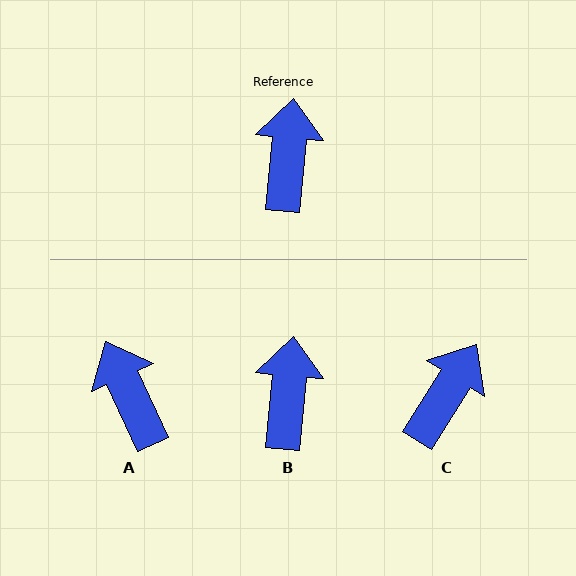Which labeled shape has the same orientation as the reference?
B.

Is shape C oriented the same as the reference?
No, it is off by about 26 degrees.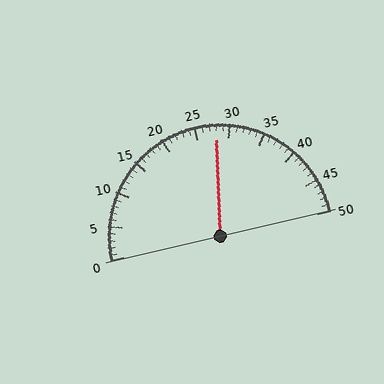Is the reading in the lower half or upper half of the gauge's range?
The reading is in the upper half of the range (0 to 50).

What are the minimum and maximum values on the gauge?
The gauge ranges from 0 to 50.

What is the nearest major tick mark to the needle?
The nearest major tick mark is 30.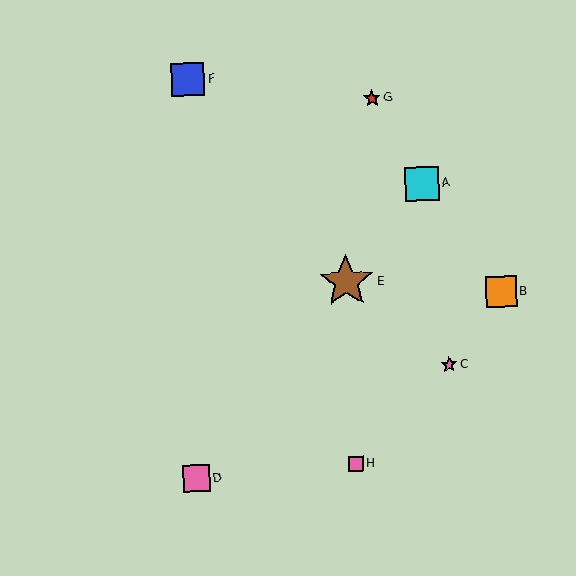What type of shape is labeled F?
Shape F is a blue square.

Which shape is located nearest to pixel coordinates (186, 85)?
The blue square (labeled F) at (188, 79) is nearest to that location.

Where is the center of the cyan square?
The center of the cyan square is at (422, 184).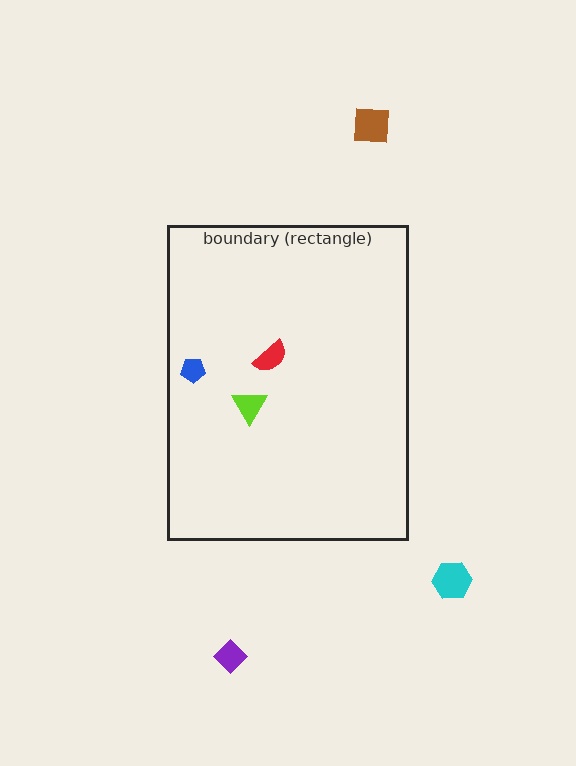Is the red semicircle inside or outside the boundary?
Inside.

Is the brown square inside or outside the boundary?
Outside.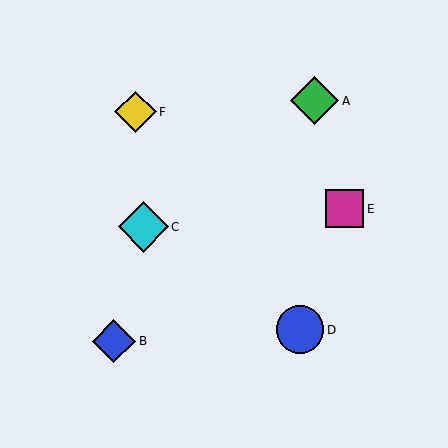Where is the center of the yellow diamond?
The center of the yellow diamond is at (136, 112).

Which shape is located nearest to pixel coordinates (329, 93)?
The green diamond (labeled A) at (315, 101) is nearest to that location.